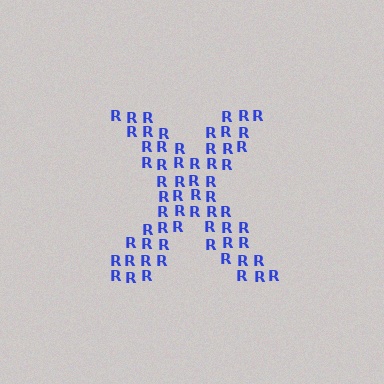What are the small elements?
The small elements are letter R's.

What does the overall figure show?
The overall figure shows the letter X.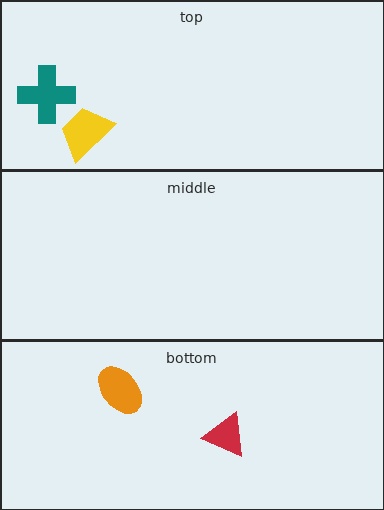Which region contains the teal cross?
The top region.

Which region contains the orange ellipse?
The bottom region.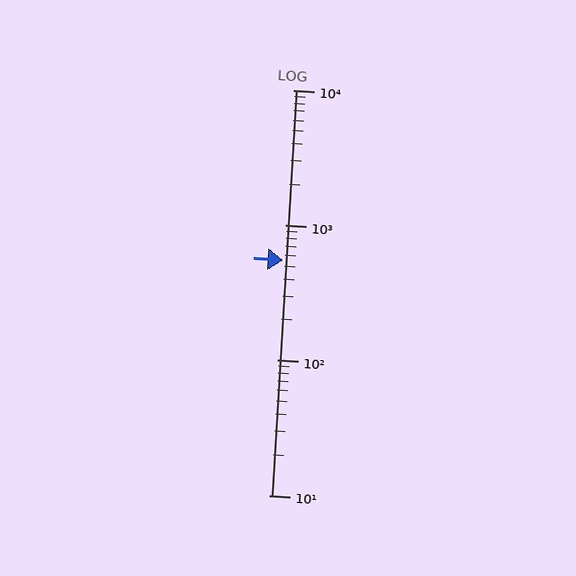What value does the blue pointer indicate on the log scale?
The pointer indicates approximately 550.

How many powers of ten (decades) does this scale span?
The scale spans 3 decades, from 10 to 10000.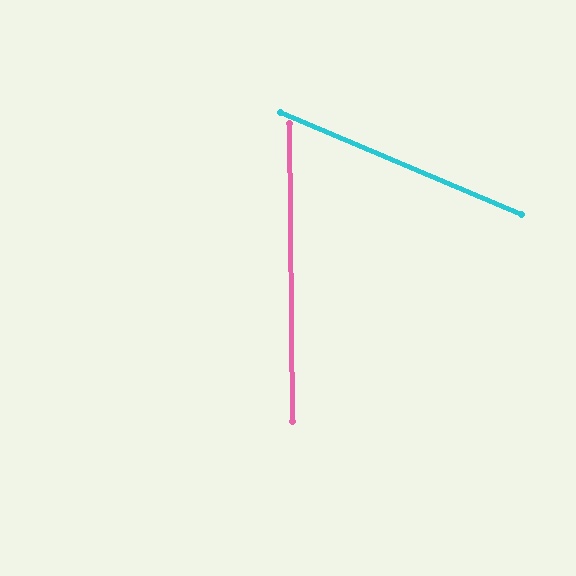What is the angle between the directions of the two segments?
Approximately 67 degrees.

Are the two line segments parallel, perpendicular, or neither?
Neither parallel nor perpendicular — they differ by about 67°.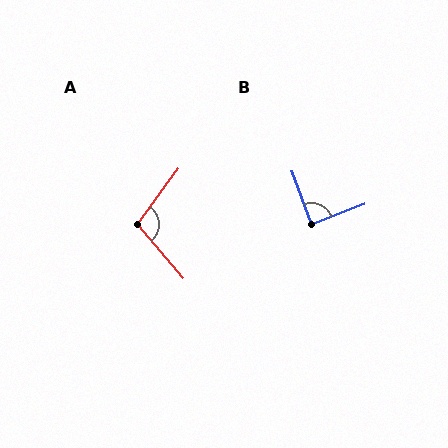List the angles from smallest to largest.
B (89°), A (103°).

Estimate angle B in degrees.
Approximately 89 degrees.